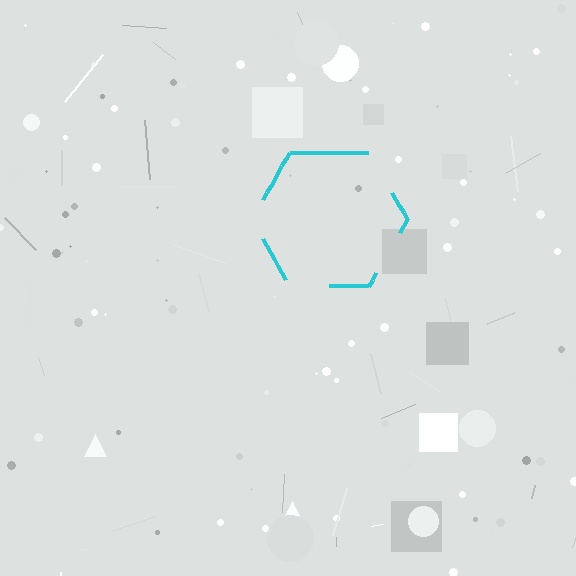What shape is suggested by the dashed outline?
The dashed outline suggests a hexagon.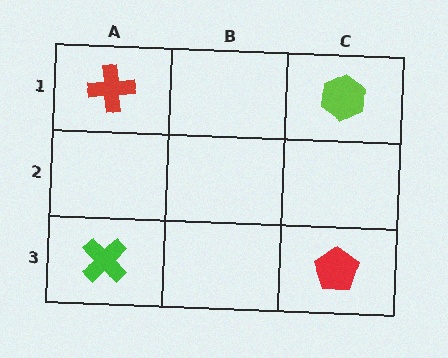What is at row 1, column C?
A lime hexagon.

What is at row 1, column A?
A red cross.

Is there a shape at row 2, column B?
No, that cell is empty.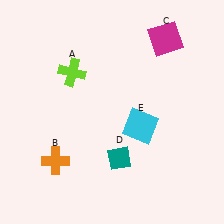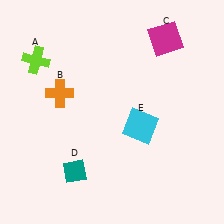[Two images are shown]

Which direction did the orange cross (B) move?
The orange cross (B) moved up.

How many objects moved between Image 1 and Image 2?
3 objects moved between the two images.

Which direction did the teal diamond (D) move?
The teal diamond (D) moved left.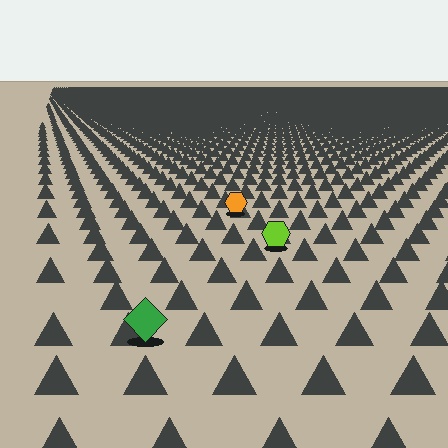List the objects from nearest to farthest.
From nearest to farthest: the green diamond, the lime hexagon, the orange hexagon.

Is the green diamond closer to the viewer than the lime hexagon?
Yes. The green diamond is closer — you can tell from the texture gradient: the ground texture is coarser near it.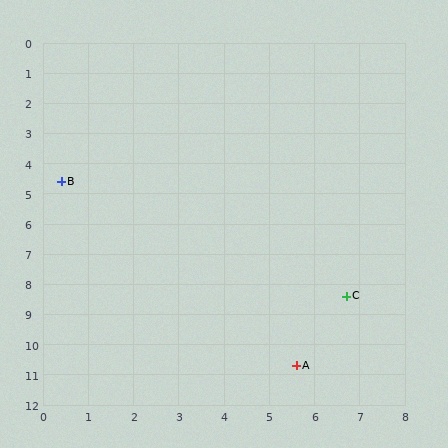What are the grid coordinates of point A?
Point A is at approximately (5.6, 10.7).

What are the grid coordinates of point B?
Point B is at approximately (0.4, 4.6).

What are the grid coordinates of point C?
Point C is at approximately (6.7, 8.4).